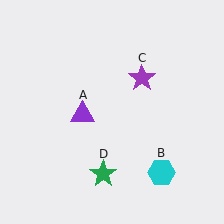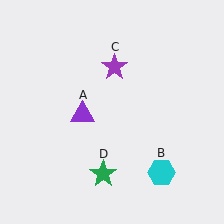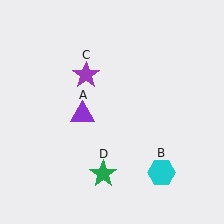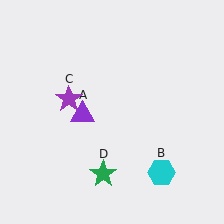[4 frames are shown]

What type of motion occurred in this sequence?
The purple star (object C) rotated counterclockwise around the center of the scene.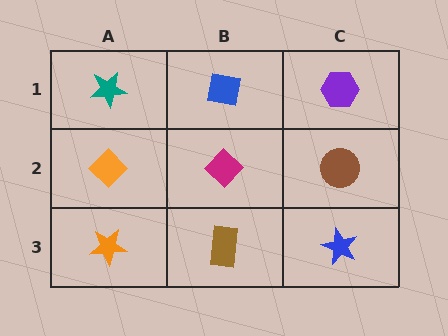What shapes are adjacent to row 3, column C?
A brown circle (row 2, column C), a brown rectangle (row 3, column B).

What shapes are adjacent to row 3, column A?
An orange diamond (row 2, column A), a brown rectangle (row 3, column B).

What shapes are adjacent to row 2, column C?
A purple hexagon (row 1, column C), a blue star (row 3, column C), a magenta diamond (row 2, column B).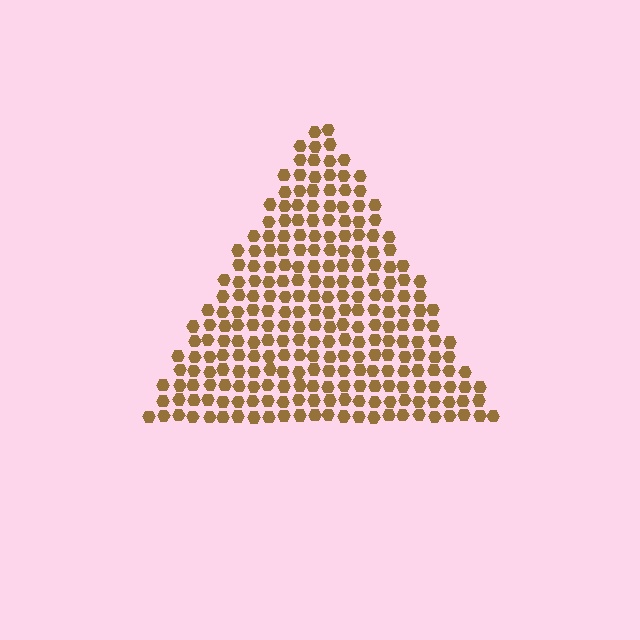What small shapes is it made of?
It is made of small hexagons.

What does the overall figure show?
The overall figure shows a triangle.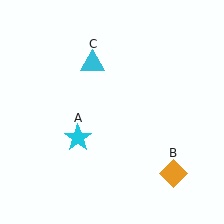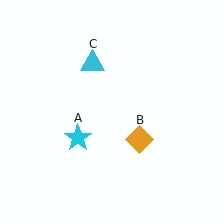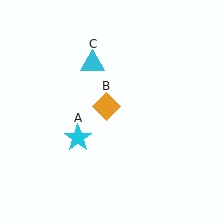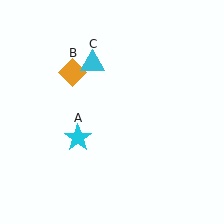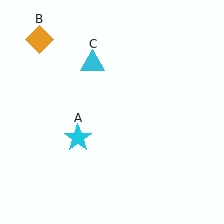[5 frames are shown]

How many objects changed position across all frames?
1 object changed position: orange diamond (object B).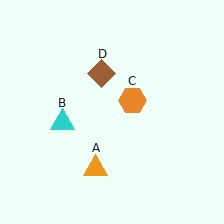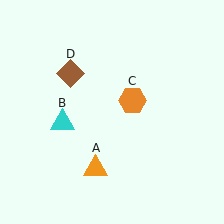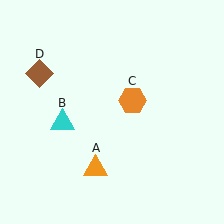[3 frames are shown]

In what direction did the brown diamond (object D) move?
The brown diamond (object D) moved left.